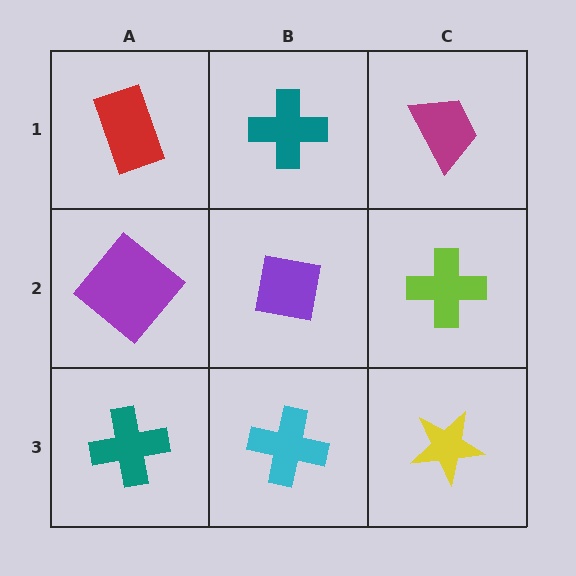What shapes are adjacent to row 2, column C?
A magenta trapezoid (row 1, column C), a yellow star (row 3, column C), a purple square (row 2, column B).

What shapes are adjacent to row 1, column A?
A purple diamond (row 2, column A), a teal cross (row 1, column B).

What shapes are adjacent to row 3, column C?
A lime cross (row 2, column C), a cyan cross (row 3, column B).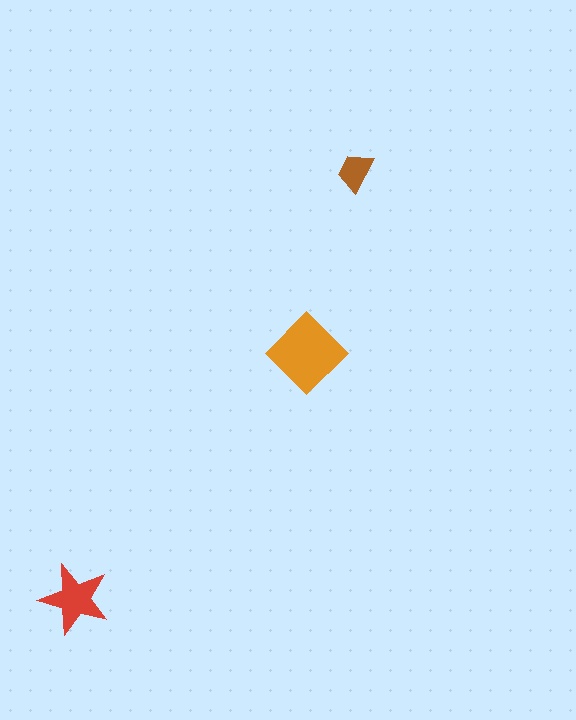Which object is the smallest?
The brown trapezoid.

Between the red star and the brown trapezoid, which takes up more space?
The red star.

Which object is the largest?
The orange diamond.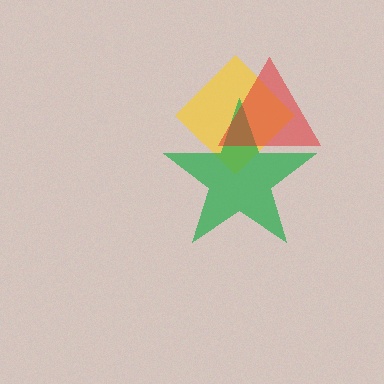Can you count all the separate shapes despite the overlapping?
Yes, there are 3 separate shapes.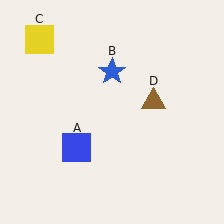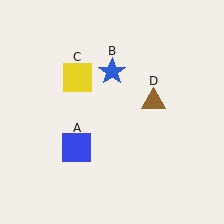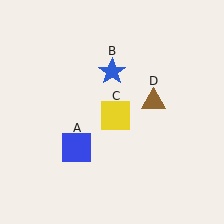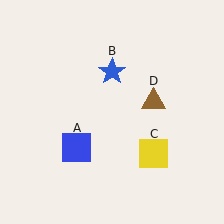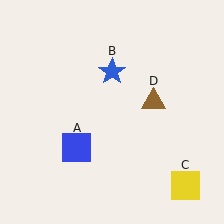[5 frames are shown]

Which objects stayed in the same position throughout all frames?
Blue square (object A) and blue star (object B) and brown triangle (object D) remained stationary.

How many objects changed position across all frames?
1 object changed position: yellow square (object C).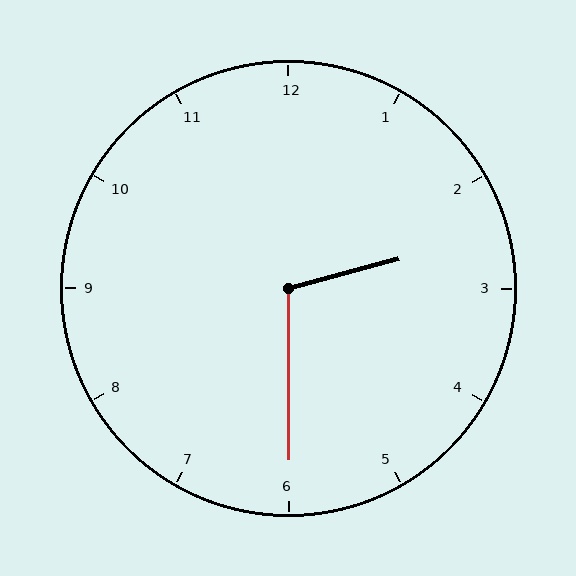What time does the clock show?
2:30.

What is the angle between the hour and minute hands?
Approximately 105 degrees.